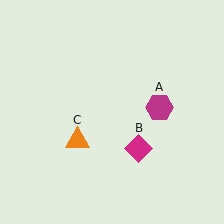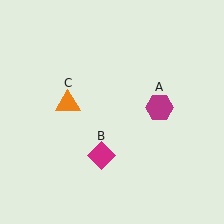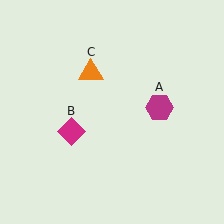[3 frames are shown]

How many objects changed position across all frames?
2 objects changed position: magenta diamond (object B), orange triangle (object C).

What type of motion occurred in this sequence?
The magenta diamond (object B), orange triangle (object C) rotated clockwise around the center of the scene.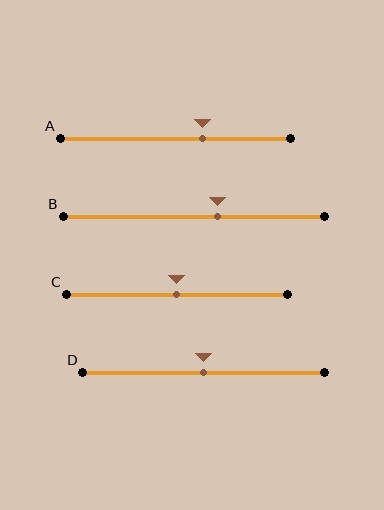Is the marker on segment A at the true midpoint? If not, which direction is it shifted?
No, the marker on segment A is shifted to the right by about 12% of the segment length.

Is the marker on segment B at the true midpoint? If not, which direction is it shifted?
No, the marker on segment B is shifted to the right by about 9% of the segment length.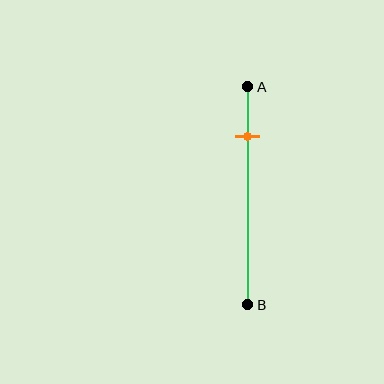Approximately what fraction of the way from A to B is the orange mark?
The orange mark is approximately 25% of the way from A to B.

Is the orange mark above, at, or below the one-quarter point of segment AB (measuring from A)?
The orange mark is approximately at the one-quarter point of segment AB.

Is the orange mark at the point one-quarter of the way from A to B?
Yes, the mark is approximately at the one-quarter point.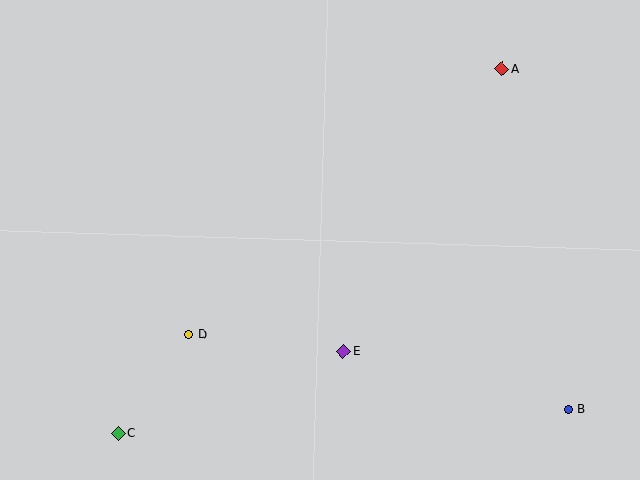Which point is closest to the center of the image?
Point E at (343, 351) is closest to the center.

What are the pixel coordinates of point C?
Point C is at (119, 433).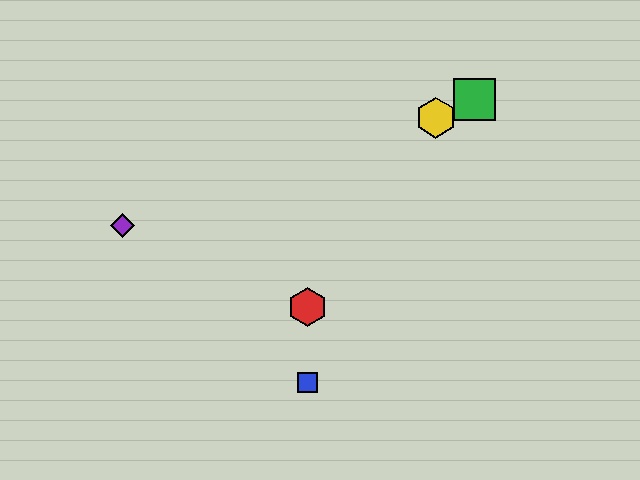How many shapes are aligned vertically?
2 shapes (the red hexagon, the blue square) are aligned vertically.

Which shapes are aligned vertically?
The red hexagon, the blue square are aligned vertically.